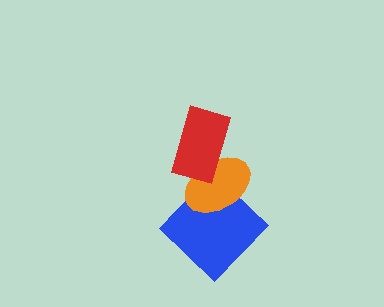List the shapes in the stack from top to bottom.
From top to bottom: the red rectangle, the orange ellipse, the blue diamond.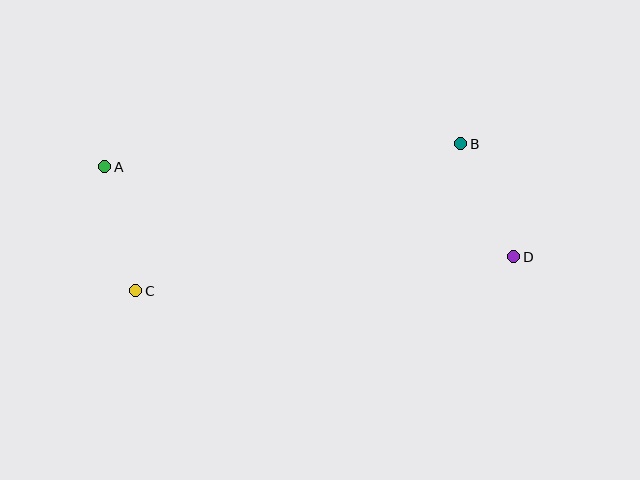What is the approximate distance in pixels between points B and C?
The distance between B and C is approximately 357 pixels.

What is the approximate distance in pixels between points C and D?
The distance between C and D is approximately 380 pixels.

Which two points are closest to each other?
Points B and D are closest to each other.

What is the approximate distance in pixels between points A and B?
The distance between A and B is approximately 357 pixels.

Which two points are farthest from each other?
Points A and D are farthest from each other.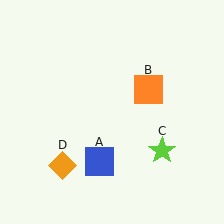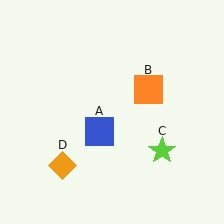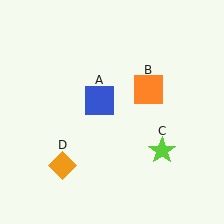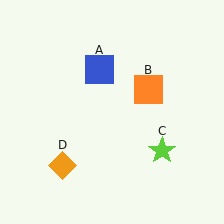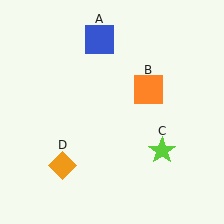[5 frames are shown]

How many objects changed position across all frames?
1 object changed position: blue square (object A).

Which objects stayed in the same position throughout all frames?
Orange square (object B) and lime star (object C) and orange diamond (object D) remained stationary.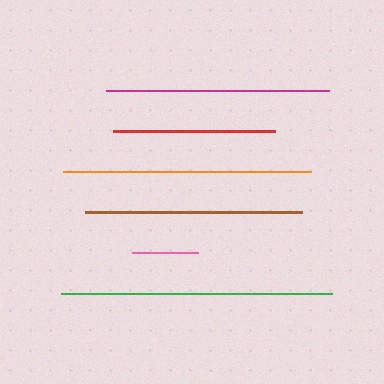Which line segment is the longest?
The green line is the longest at approximately 272 pixels.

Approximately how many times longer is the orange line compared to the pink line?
The orange line is approximately 3.8 times the length of the pink line.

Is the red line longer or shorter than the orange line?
The orange line is longer than the red line.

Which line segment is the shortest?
The pink line is the shortest at approximately 66 pixels.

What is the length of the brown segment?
The brown segment is approximately 217 pixels long.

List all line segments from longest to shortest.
From longest to shortest: green, orange, magenta, brown, red, pink.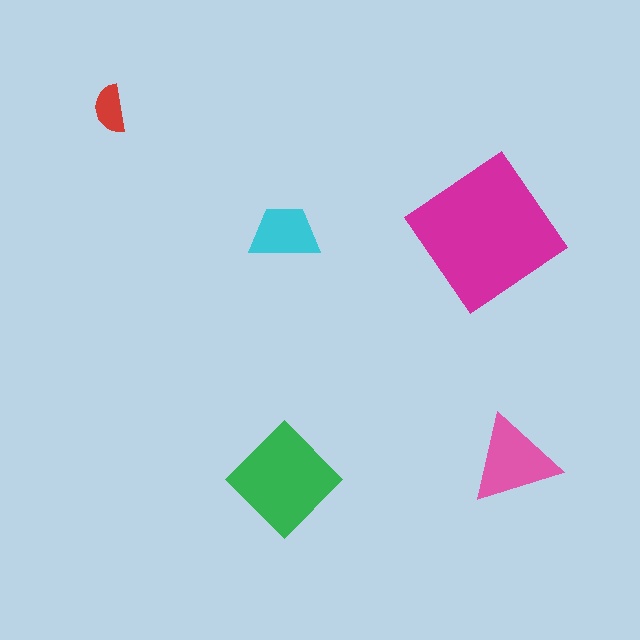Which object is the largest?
The magenta diamond.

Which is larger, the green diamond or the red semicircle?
The green diamond.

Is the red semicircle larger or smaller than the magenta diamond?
Smaller.